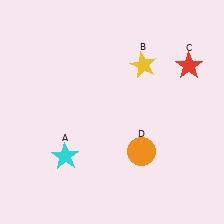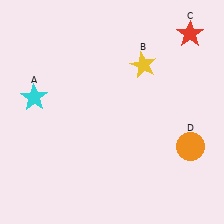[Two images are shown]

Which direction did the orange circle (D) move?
The orange circle (D) moved right.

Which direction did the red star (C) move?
The red star (C) moved up.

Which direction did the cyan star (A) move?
The cyan star (A) moved up.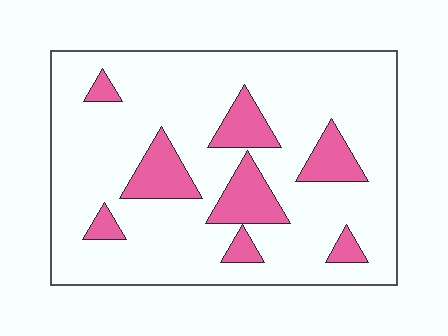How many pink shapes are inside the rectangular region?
8.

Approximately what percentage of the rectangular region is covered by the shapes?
Approximately 20%.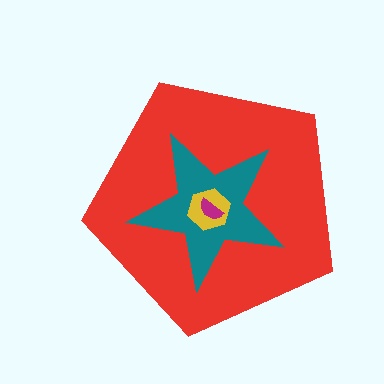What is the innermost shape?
The magenta semicircle.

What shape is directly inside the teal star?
The yellow hexagon.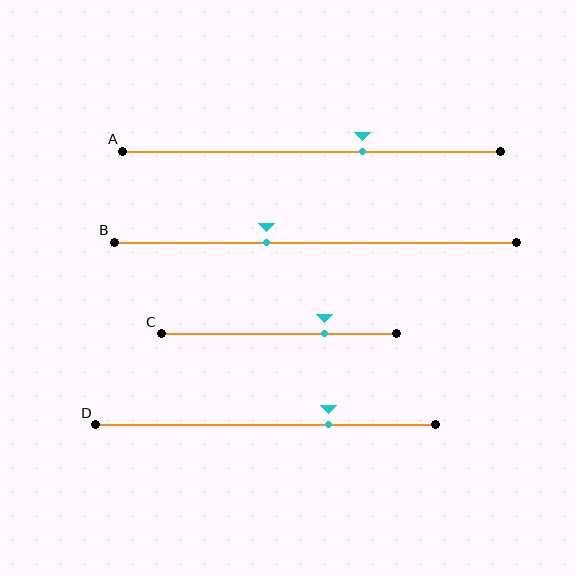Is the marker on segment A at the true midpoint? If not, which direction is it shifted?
No, the marker on segment A is shifted to the right by about 14% of the segment length.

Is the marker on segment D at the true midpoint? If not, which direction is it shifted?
No, the marker on segment D is shifted to the right by about 19% of the segment length.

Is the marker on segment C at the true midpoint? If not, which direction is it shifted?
No, the marker on segment C is shifted to the right by about 19% of the segment length.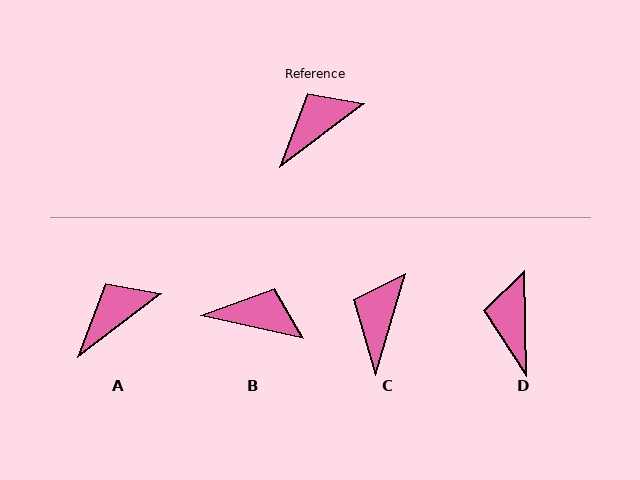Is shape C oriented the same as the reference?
No, it is off by about 37 degrees.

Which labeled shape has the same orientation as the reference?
A.